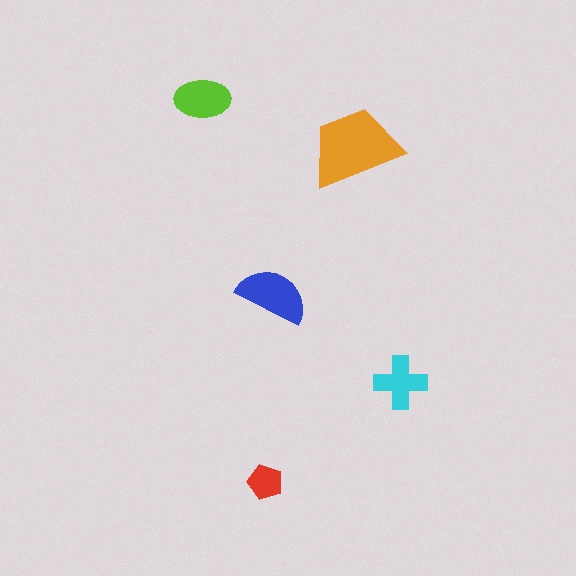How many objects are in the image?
There are 5 objects in the image.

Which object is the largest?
The orange trapezoid.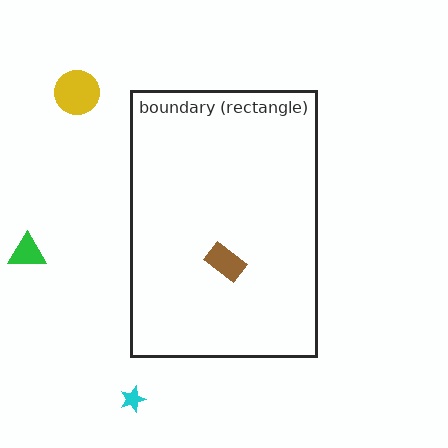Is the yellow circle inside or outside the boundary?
Outside.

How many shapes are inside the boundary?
1 inside, 3 outside.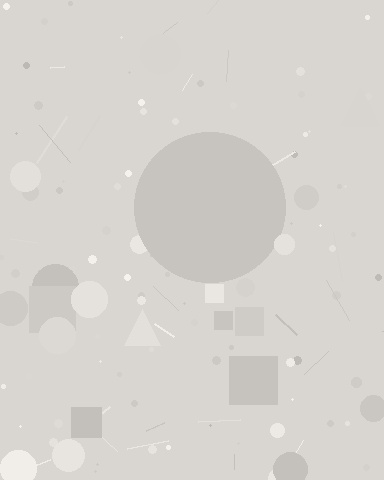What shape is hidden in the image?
A circle is hidden in the image.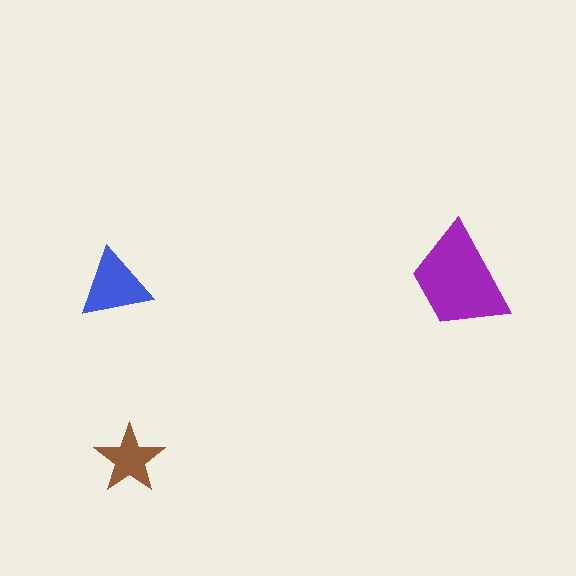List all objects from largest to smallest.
The purple trapezoid, the blue triangle, the brown star.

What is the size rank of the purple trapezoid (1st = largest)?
1st.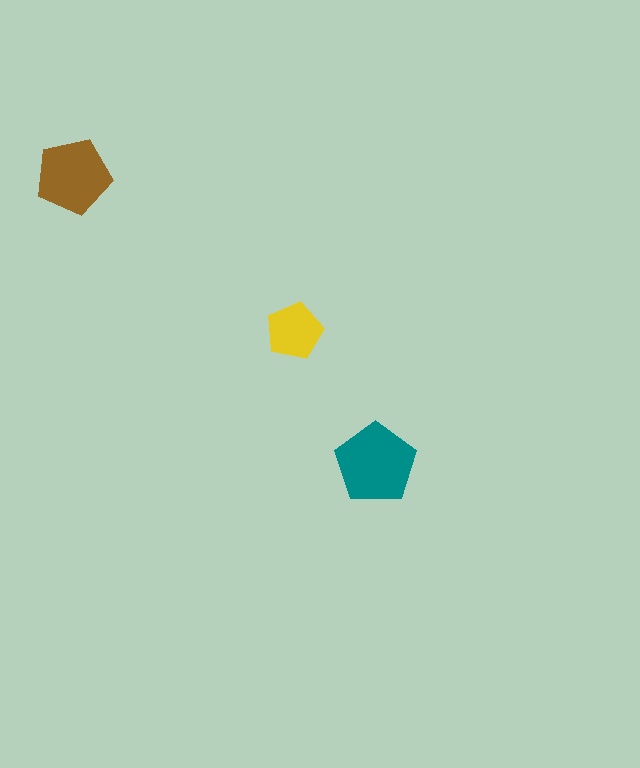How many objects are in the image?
There are 3 objects in the image.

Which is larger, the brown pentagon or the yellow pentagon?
The brown one.